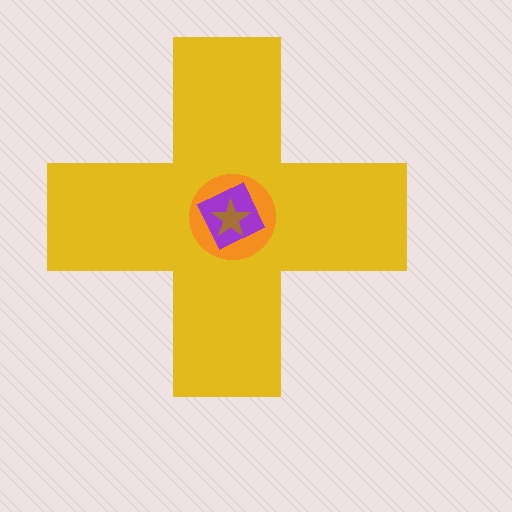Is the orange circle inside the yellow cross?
Yes.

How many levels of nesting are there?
4.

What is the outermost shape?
The yellow cross.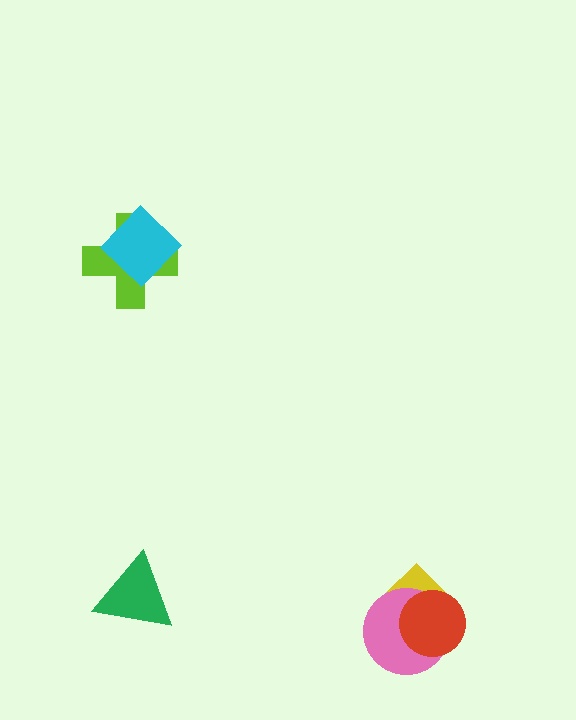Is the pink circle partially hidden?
Yes, it is partially covered by another shape.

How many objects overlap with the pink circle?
2 objects overlap with the pink circle.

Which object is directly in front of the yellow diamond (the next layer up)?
The pink circle is directly in front of the yellow diamond.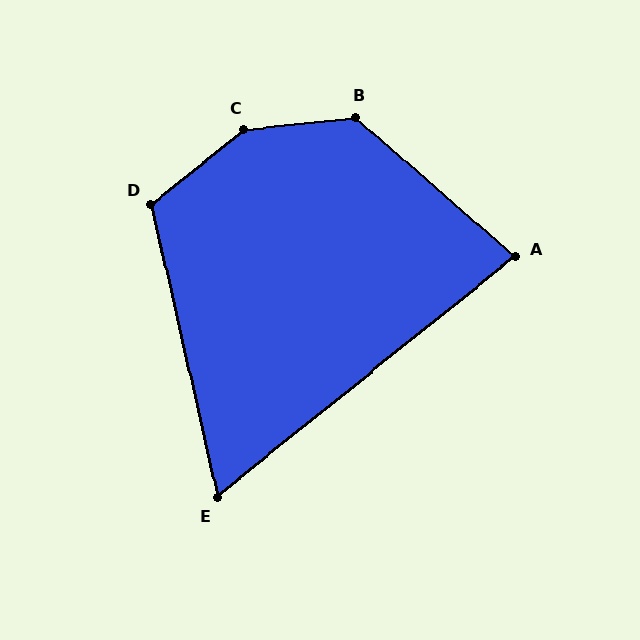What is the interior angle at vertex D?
Approximately 116 degrees (obtuse).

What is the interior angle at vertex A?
Approximately 80 degrees (acute).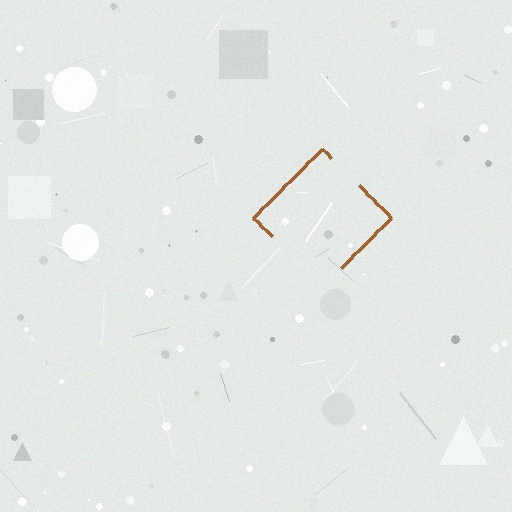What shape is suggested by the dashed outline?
The dashed outline suggests a diamond.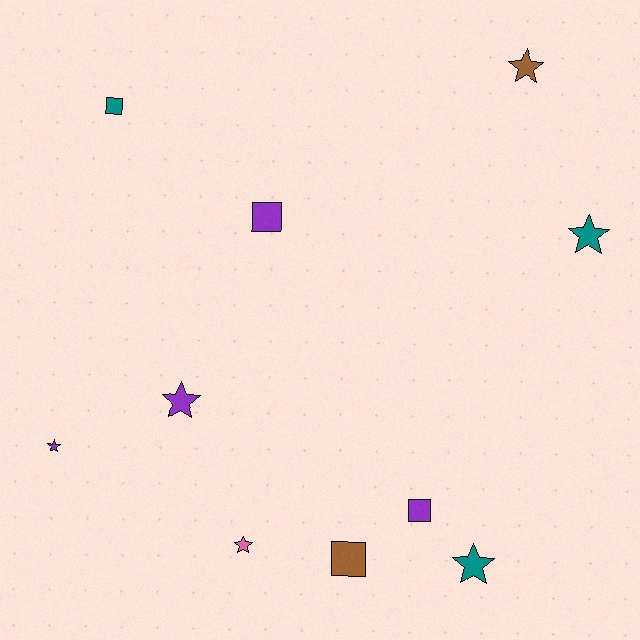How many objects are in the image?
There are 10 objects.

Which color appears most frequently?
Purple, with 4 objects.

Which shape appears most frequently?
Star, with 6 objects.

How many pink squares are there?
There are no pink squares.